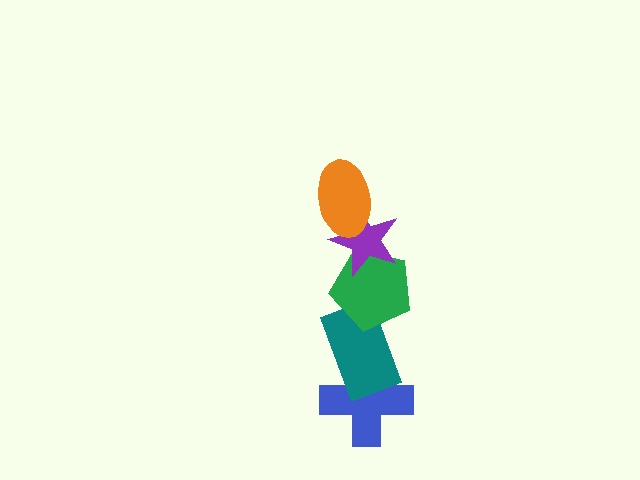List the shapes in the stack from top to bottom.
From top to bottom: the orange ellipse, the purple star, the green pentagon, the teal rectangle, the blue cross.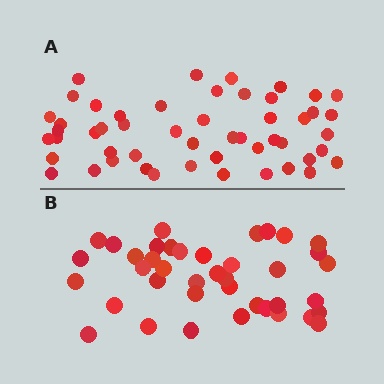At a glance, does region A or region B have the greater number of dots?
Region A (the top region) has more dots.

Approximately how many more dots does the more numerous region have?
Region A has roughly 12 or so more dots than region B.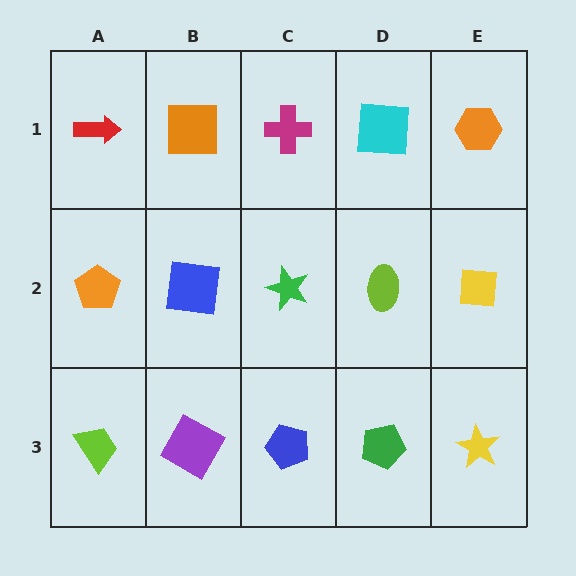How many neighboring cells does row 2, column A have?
3.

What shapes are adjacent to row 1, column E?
A yellow square (row 2, column E), a cyan square (row 1, column D).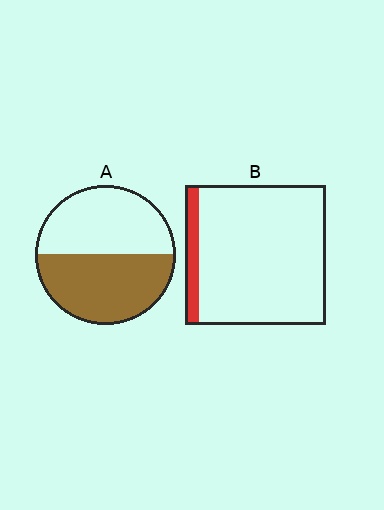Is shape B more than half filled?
No.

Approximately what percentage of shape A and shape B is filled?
A is approximately 50% and B is approximately 10%.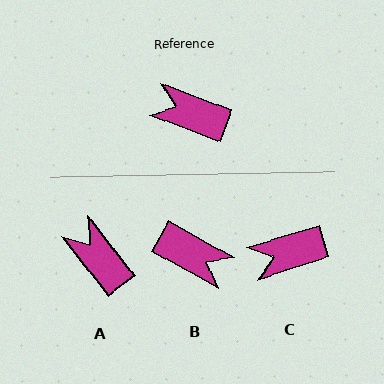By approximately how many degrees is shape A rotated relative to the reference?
Approximately 31 degrees clockwise.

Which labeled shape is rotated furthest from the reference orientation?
B, about 171 degrees away.